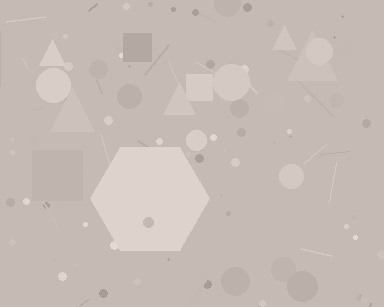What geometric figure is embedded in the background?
A hexagon is embedded in the background.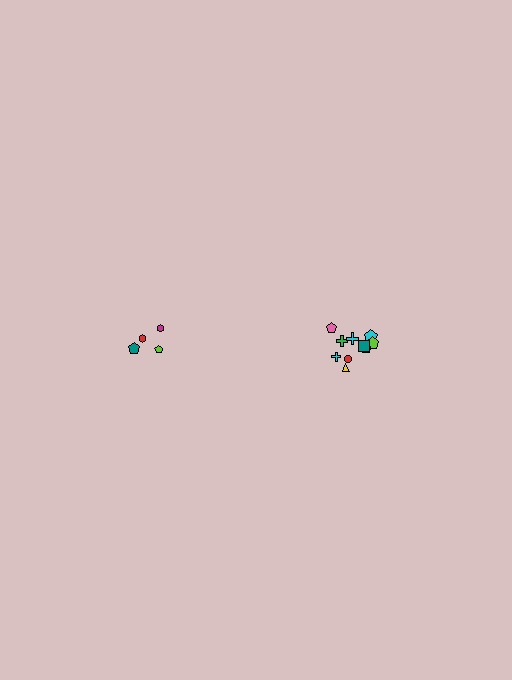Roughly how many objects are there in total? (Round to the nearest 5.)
Roughly 15 objects in total.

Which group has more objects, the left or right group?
The right group.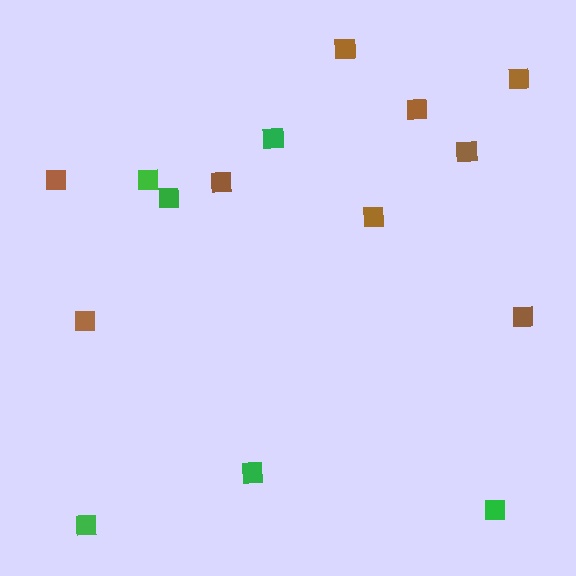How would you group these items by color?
There are 2 groups: one group of green squares (6) and one group of brown squares (9).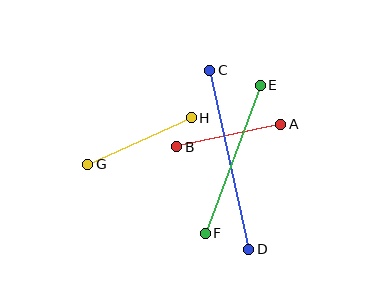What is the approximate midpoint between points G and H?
The midpoint is at approximately (139, 141) pixels.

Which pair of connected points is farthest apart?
Points C and D are farthest apart.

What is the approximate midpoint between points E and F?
The midpoint is at approximately (233, 159) pixels.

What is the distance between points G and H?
The distance is approximately 113 pixels.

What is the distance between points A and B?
The distance is approximately 107 pixels.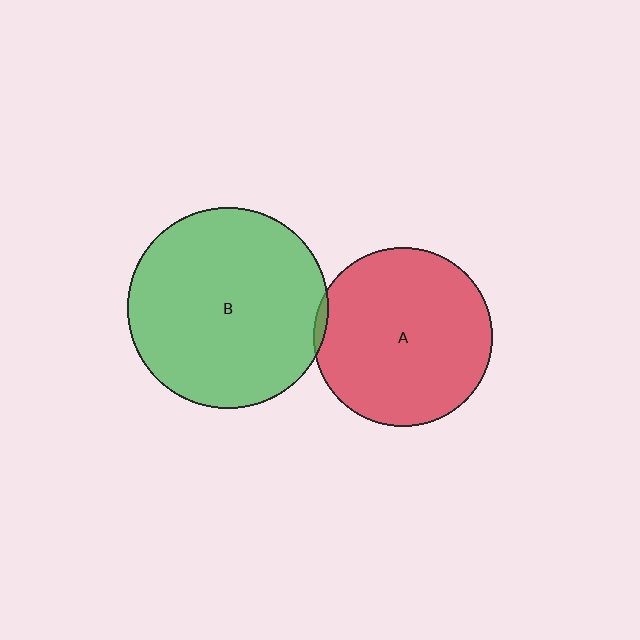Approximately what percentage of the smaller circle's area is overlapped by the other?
Approximately 5%.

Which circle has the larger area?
Circle B (green).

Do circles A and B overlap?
Yes.